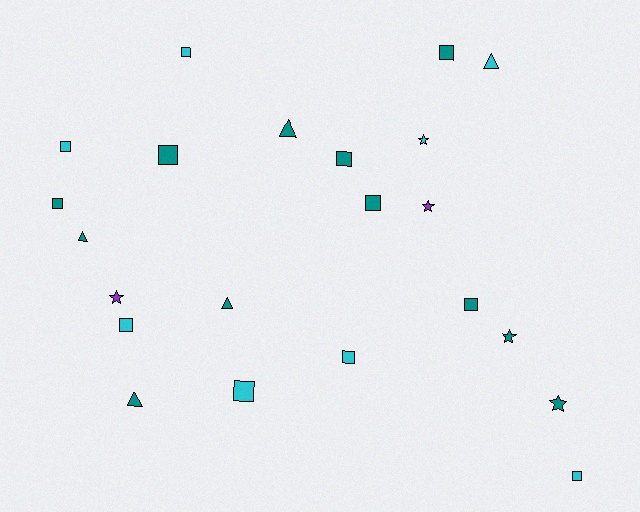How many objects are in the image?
There are 22 objects.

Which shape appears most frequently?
Square, with 12 objects.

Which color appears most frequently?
Teal, with 12 objects.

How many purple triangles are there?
There are no purple triangles.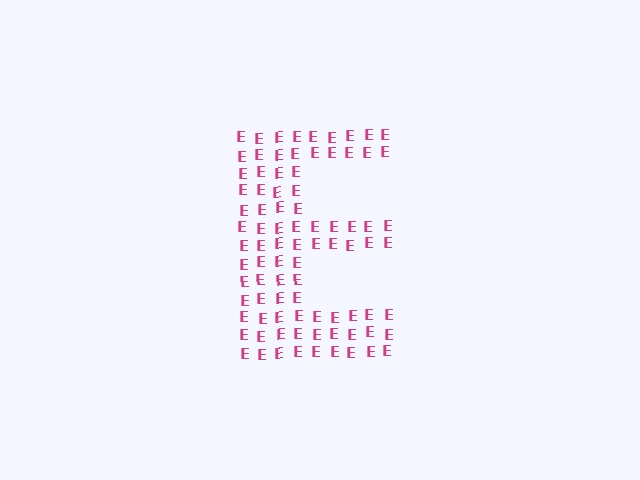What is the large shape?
The large shape is the letter E.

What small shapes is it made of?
It is made of small letter E's.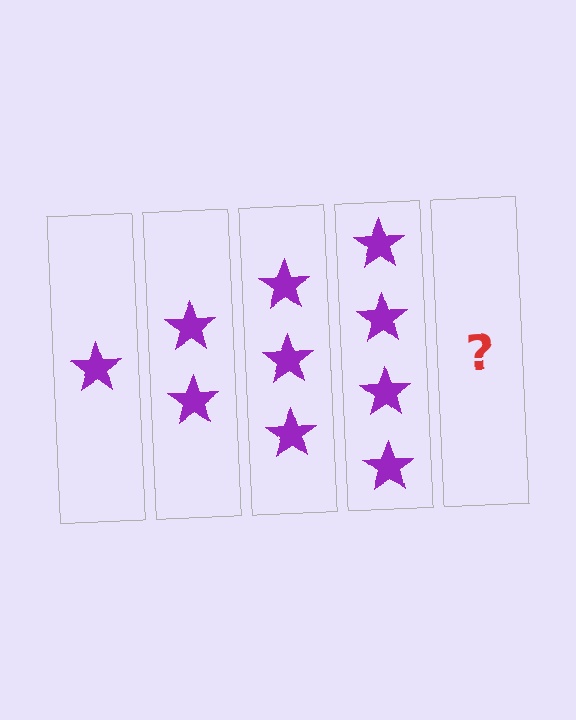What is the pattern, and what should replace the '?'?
The pattern is that each step adds one more star. The '?' should be 5 stars.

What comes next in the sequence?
The next element should be 5 stars.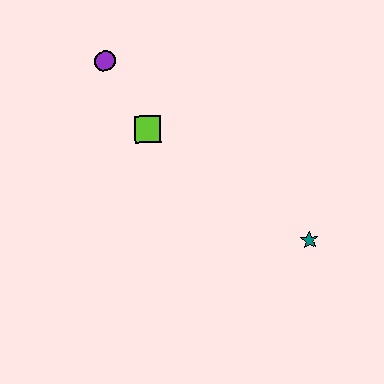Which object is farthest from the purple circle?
The teal star is farthest from the purple circle.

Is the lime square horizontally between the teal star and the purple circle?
Yes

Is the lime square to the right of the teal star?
No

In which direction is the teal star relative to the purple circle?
The teal star is to the right of the purple circle.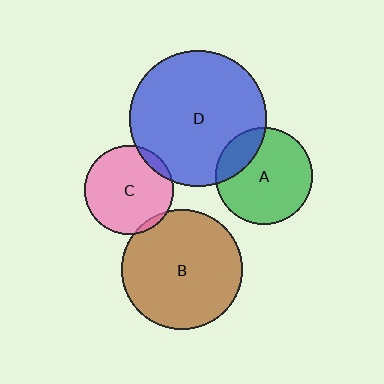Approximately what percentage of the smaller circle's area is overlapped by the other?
Approximately 10%.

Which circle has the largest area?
Circle D (blue).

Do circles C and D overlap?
Yes.